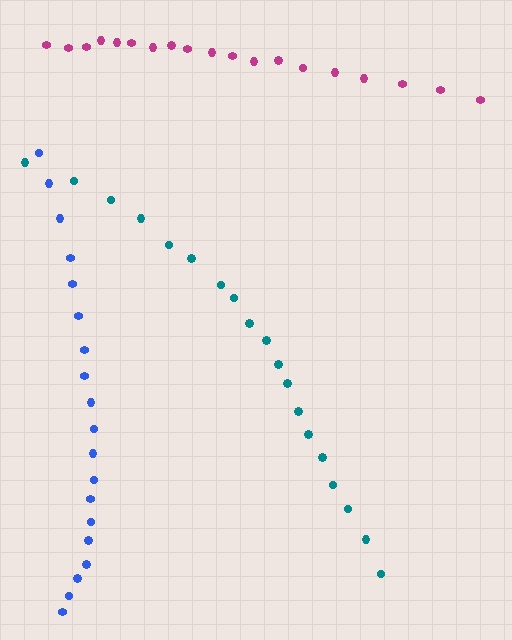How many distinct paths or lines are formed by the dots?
There are 3 distinct paths.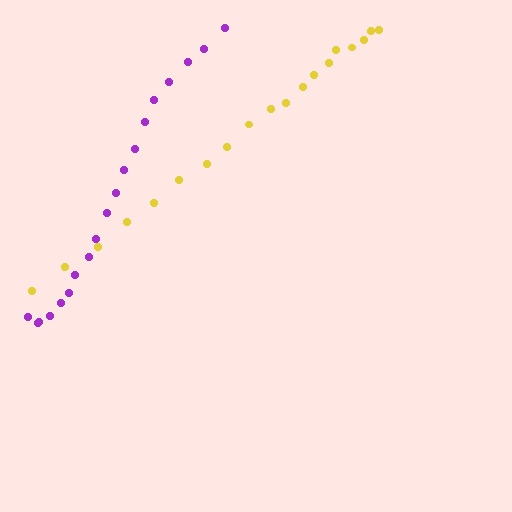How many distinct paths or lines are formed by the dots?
There are 2 distinct paths.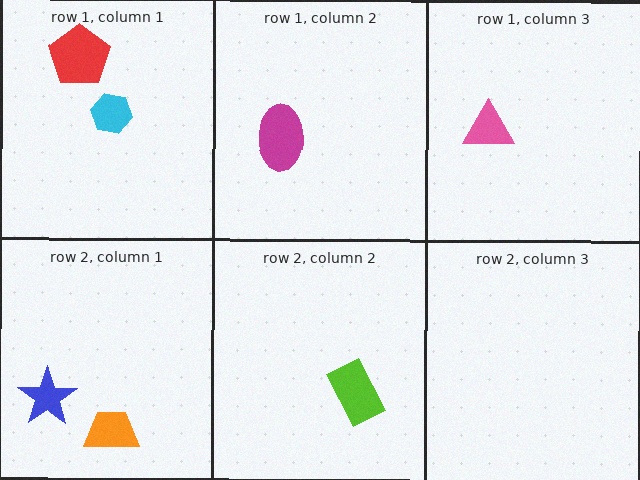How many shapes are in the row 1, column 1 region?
2.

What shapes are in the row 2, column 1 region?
The orange trapezoid, the blue star.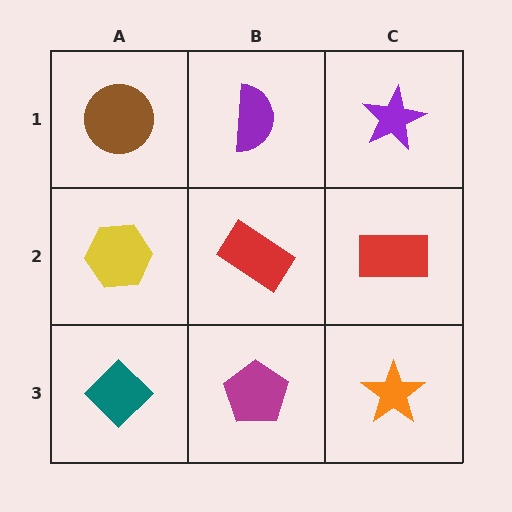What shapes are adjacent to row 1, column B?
A red rectangle (row 2, column B), a brown circle (row 1, column A), a purple star (row 1, column C).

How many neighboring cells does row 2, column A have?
3.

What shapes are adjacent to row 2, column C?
A purple star (row 1, column C), an orange star (row 3, column C), a red rectangle (row 2, column B).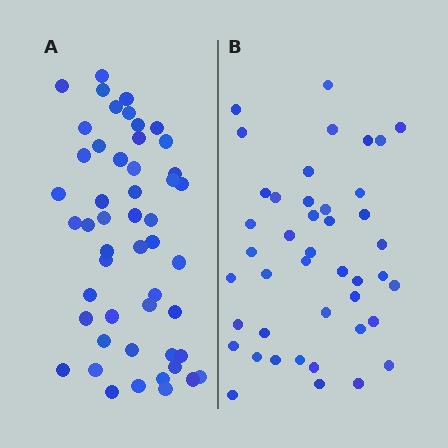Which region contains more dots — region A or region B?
Region A (the left region) has more dots.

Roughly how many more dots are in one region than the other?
Region A has roughly 8 or so more dots than region B.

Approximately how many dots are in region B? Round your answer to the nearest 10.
About 40 dots. (The exact count is 43, which rounds to 40.)